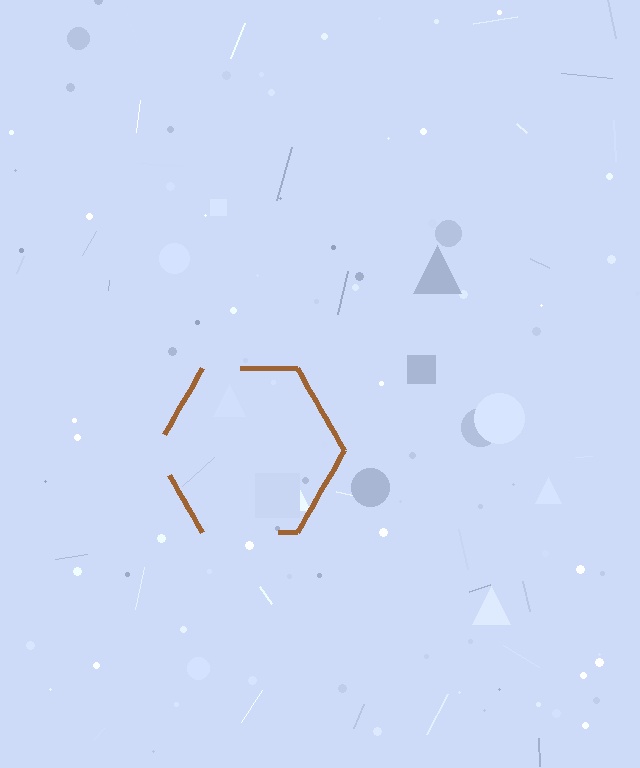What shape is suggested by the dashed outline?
The dashed outline suggests a hexagon.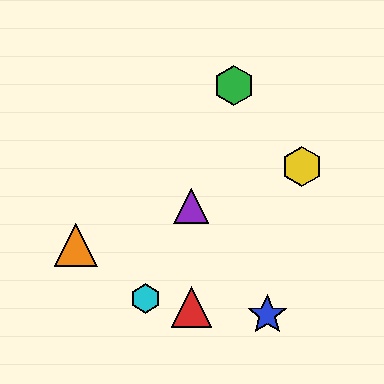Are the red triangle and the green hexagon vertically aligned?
No, the red triangle is at x≈191 and the green hexagon is at x≈234.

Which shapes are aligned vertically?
The red triangle, the purple triangle are aligned vertically.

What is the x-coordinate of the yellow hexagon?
The yellow hexagon is at x≈302.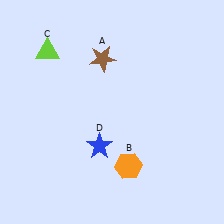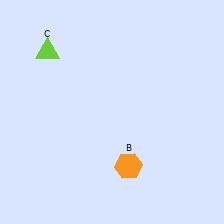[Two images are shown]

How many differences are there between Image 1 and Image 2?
There are 2 differences between the two images.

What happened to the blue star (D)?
The blue star (D) was removed in Image 2. It was in the bottom-left area of Image 1.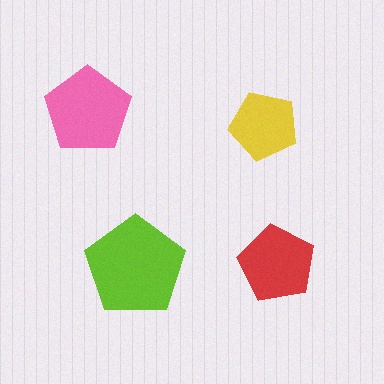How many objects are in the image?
There are 4 objects in the image.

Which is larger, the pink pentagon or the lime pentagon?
The lime one.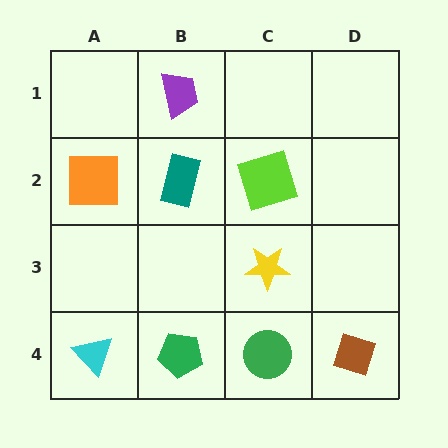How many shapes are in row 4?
4 shapes.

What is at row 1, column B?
A purple trapezoid.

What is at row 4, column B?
A green pentagon.